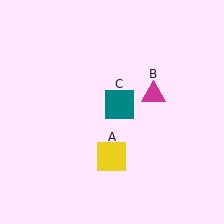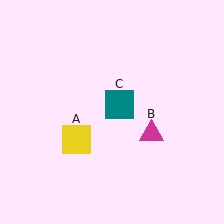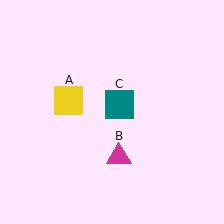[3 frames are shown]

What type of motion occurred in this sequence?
The yellow square (object A), magenta triangle (object B) rotated clockwise around the center of the scene.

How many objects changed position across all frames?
2 objects changed position: yellow square (object A), magenta triangle (object B).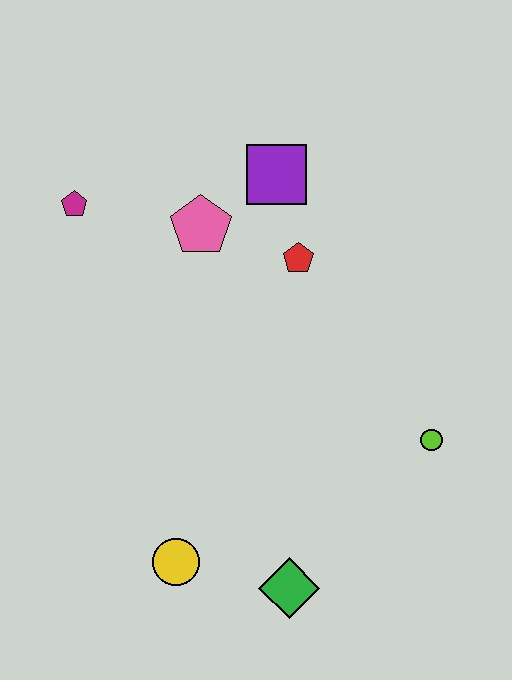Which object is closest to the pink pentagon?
The purple square is closest to the pink pentagon.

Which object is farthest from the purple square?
The green diamond is farthest from the purple square.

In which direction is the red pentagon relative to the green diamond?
The red pentagon is above the green diamond.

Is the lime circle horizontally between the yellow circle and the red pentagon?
No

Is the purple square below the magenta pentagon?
No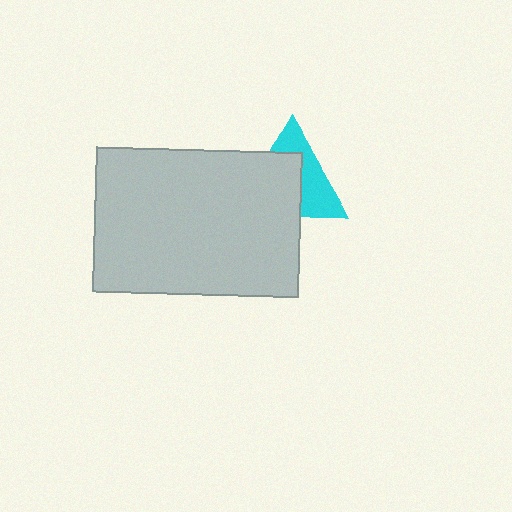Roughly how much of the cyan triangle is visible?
About half of it is visible (roughly 46%).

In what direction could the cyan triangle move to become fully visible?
The cyan triangle could move toward the upper-right. That would shift it out from behind the light gray rectangle entirely.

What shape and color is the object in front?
The object in front is a light gray rectangle.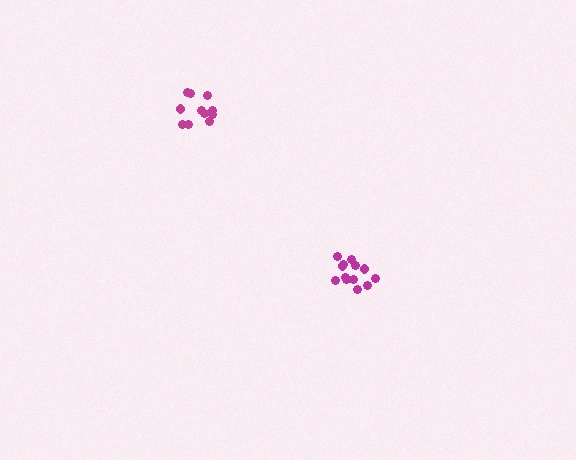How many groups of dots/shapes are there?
There are 2 groups.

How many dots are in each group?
Group 1: 13 dots, Group 2: 11 dots (24 total).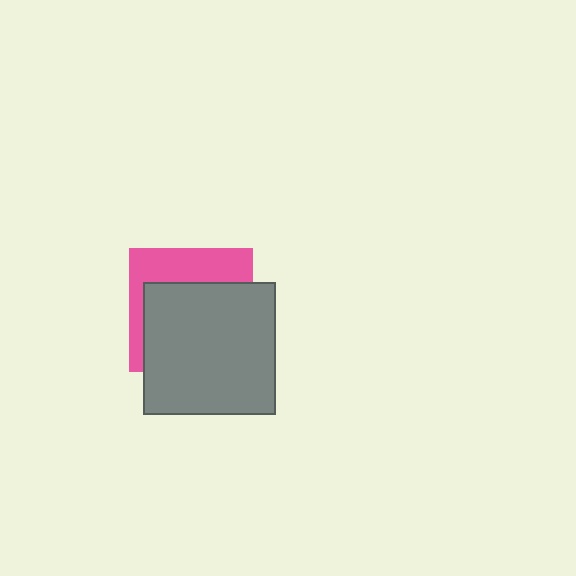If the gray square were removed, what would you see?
You would see the complete pink square.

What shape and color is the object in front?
The object in front is a gray square.